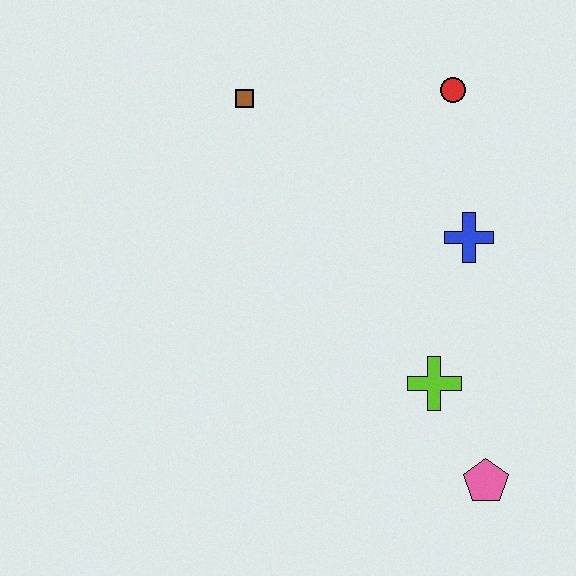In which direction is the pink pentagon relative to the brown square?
The pink pentagon is below the brown square.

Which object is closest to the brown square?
The red circle is closest to the brown square.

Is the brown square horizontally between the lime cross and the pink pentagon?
No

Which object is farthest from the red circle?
The pink pentagon is farthest from the red circle.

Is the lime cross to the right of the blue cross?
No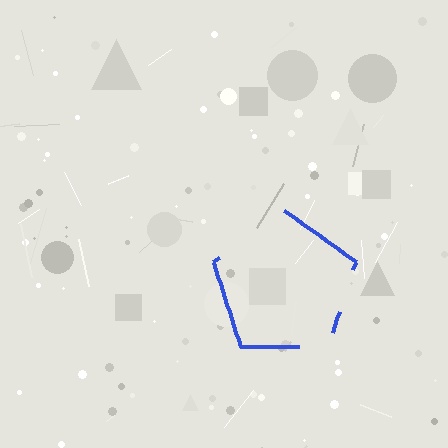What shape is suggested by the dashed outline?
The dashed outline suggests a pentagon.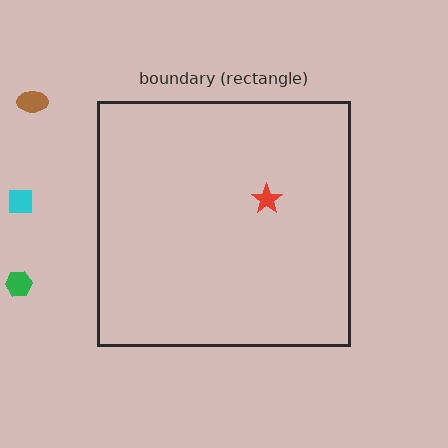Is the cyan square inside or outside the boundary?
Outside.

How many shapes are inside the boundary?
1 inside, 3 outside.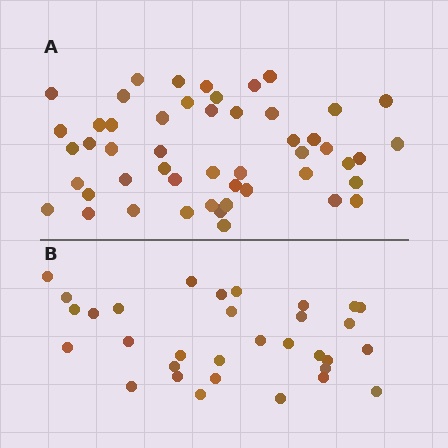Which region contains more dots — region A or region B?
Region A (the top region) has more dots.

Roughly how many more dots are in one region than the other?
Region A has approximately 20 more dots than region B.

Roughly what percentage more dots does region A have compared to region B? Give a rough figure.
About 55% more.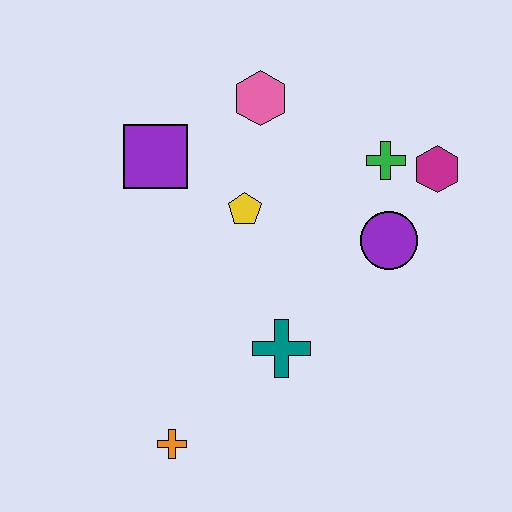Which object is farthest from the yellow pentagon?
The orange cross is farthest from the yellow pentagon.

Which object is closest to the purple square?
The yellow pentagon is closest to the purple square.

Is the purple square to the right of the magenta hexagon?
No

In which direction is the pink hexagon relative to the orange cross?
The pink hexagon is above the orange cross.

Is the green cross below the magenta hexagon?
No